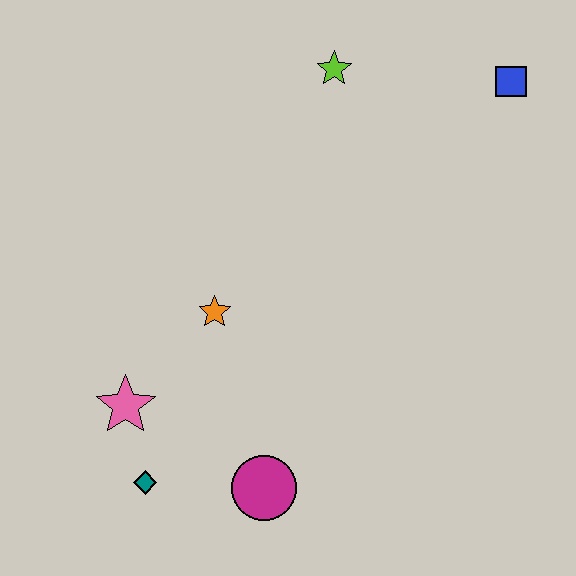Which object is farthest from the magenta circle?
The blue square is farthest from the magenta circle.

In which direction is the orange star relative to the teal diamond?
The orange star is above the teal diamond.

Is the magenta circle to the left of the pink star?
No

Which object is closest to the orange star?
The pink star is closest to the orange star.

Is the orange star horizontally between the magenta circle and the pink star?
Yes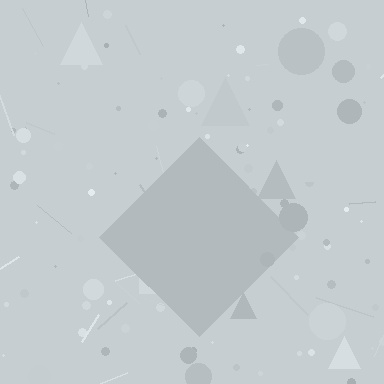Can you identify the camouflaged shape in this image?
The camouflaged shape is a diamond.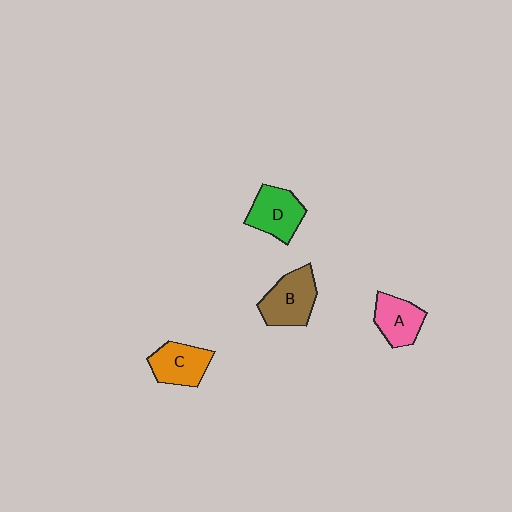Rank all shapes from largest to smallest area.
From largest to smallest: B (brown), D (green), C (orange), A (pink).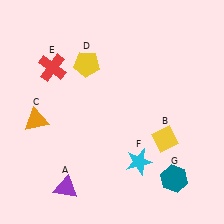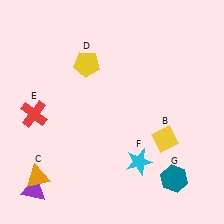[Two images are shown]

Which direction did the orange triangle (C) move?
The orange triangle (C) moved down.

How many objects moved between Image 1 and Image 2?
3 objects moved between the two images.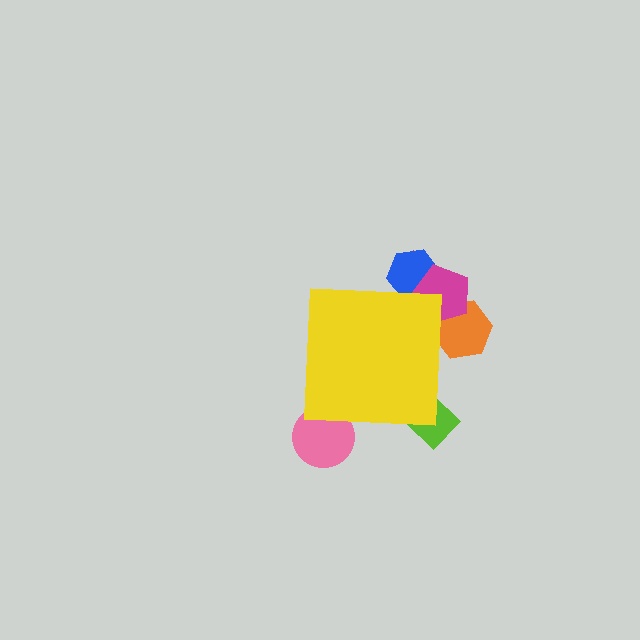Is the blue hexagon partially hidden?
Yes, the blue hexagon is partially hidden behind the yellow square.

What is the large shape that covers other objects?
A yellow square.